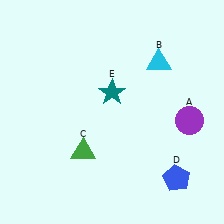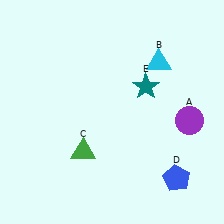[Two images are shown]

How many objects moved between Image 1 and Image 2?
1 object moved between the two images.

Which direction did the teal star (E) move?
The teal star (E) moved right.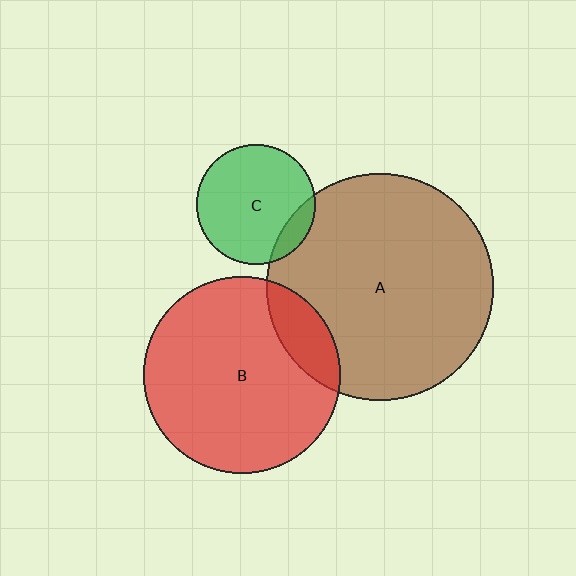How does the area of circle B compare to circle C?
Approximately 2.7 times.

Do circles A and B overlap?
Yes.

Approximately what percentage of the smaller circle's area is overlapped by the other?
Approximately 15%.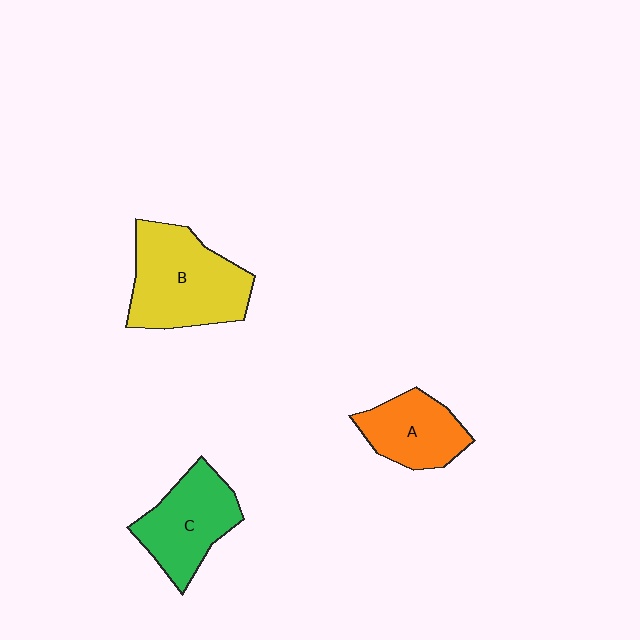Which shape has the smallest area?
Shape A (orange).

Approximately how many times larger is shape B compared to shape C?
Approximately 1.3 times.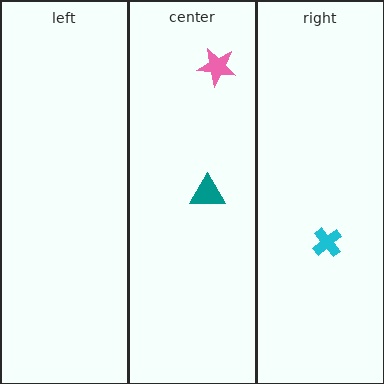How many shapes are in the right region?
1.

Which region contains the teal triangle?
The center region.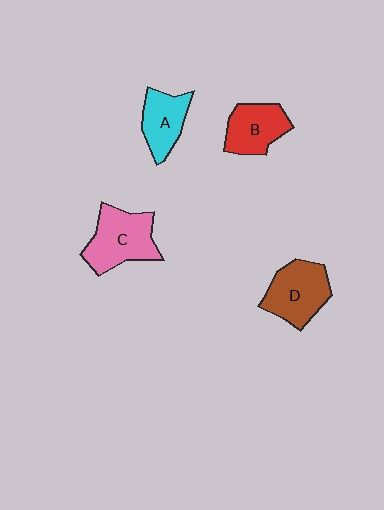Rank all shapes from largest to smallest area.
From largest to smallest: C (pink), D (brown), B (red), A (cyan).